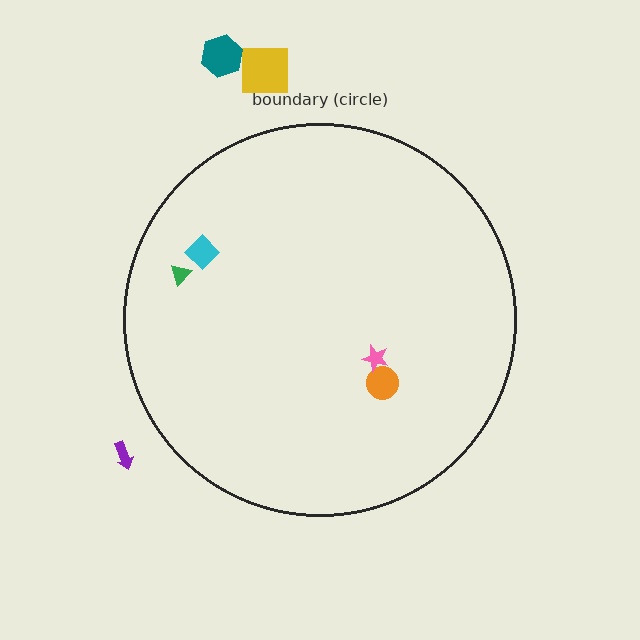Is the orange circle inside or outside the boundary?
Inside.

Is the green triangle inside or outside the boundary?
Inside.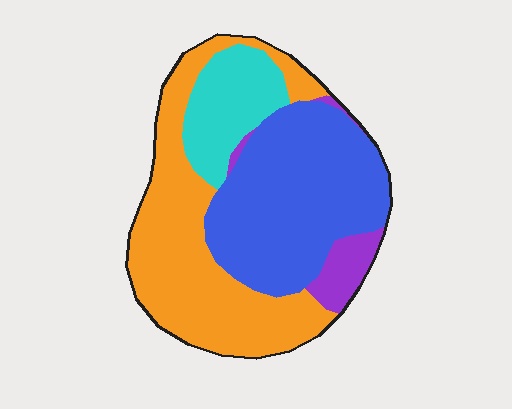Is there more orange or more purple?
Orange.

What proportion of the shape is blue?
Blue covers 39% of the shape.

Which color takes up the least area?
Purple, at roughly 5%.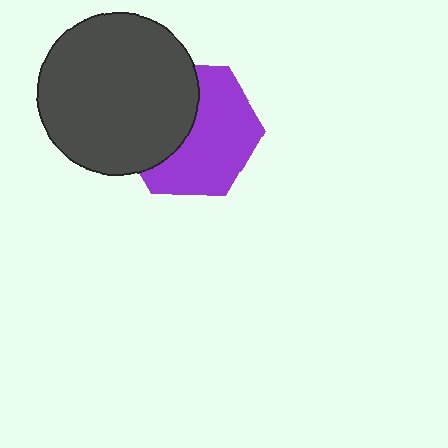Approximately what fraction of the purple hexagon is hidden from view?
Roughly 42% of the purple hexagon is hidden behind the dark gray circle.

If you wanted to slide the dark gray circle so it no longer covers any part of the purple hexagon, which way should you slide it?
Slide it left — that is the most direct way to separate the two shapes.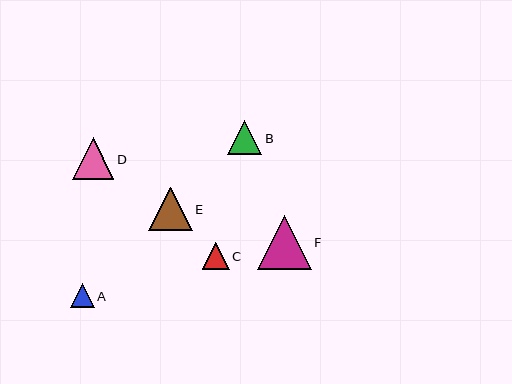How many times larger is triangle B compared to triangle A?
Triangle B is approximately 1.5 times the size of triangle A.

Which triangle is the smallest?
Triangle A is the smallest with a size of approximately 24 pixels.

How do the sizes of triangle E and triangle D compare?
Triangle E and triangle D are approximately the same size.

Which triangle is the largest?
Triangle F is the largest with a size of approximately 54 pixels.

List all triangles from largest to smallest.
From largest to smallest: F, E, D, B, C, A.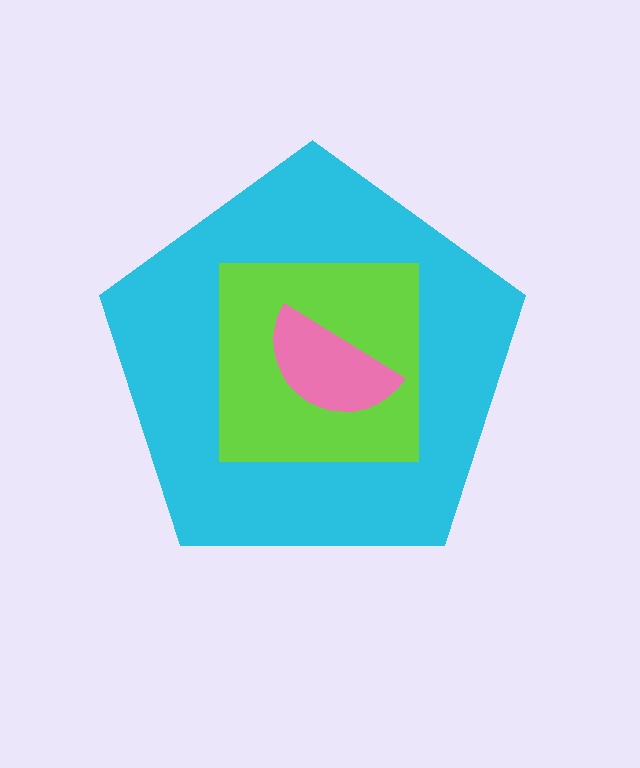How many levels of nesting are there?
3.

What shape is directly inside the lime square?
The pink semicircle.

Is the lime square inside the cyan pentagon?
Yes.